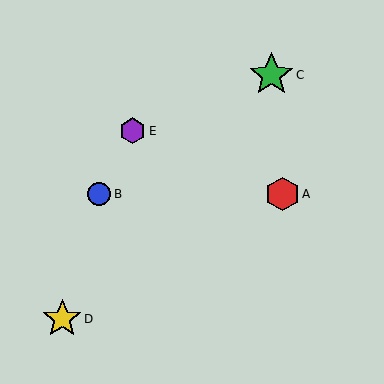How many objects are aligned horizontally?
2 objects (A, B) are aligned horizontally.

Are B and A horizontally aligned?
Yes, both are at y≈194.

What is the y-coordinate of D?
Object D is at y≈319.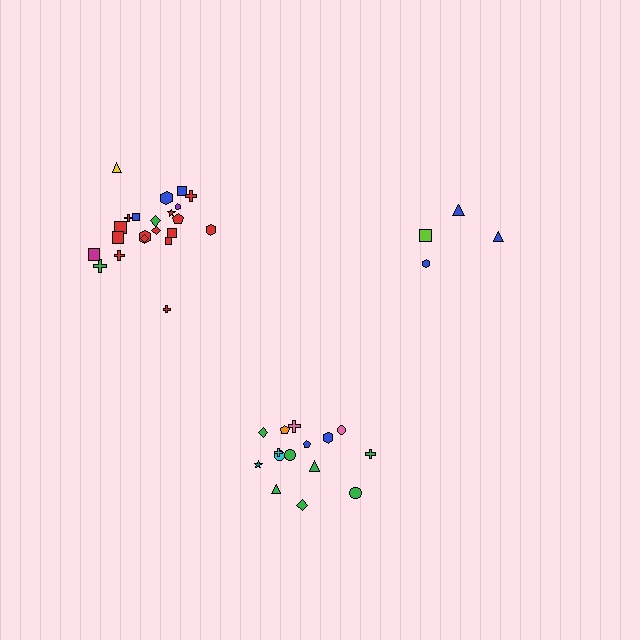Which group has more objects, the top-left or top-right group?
The top-left group.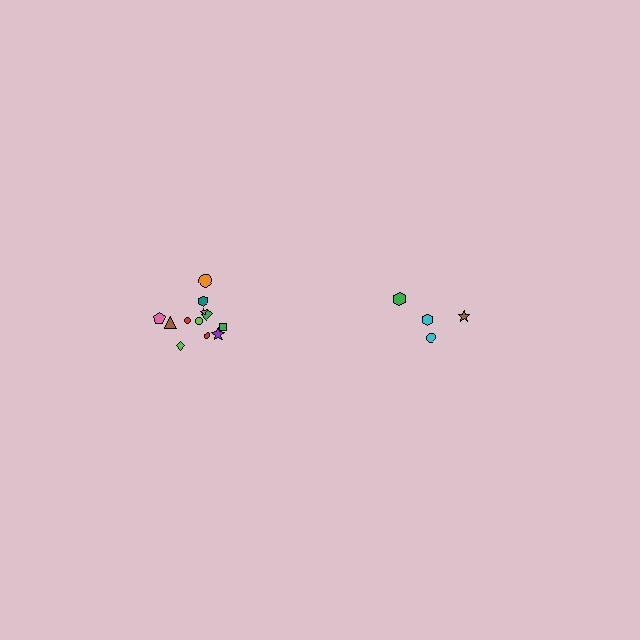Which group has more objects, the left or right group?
The left group.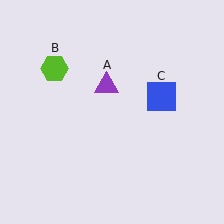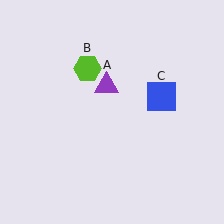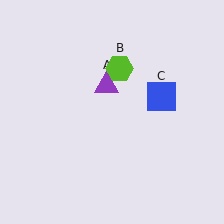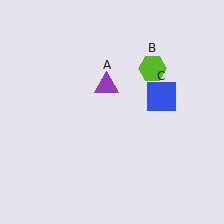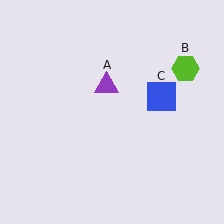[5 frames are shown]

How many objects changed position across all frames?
1 object changed position: lime hexagon (object B).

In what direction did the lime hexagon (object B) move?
The lime hexagon (object B) moved right.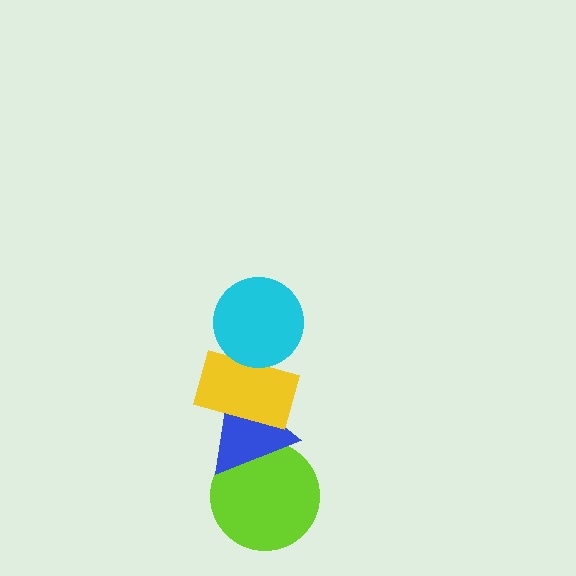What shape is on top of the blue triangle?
The yellow rectangle is on top of the blue triangle.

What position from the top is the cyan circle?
The cyan circle is 1st from the top.